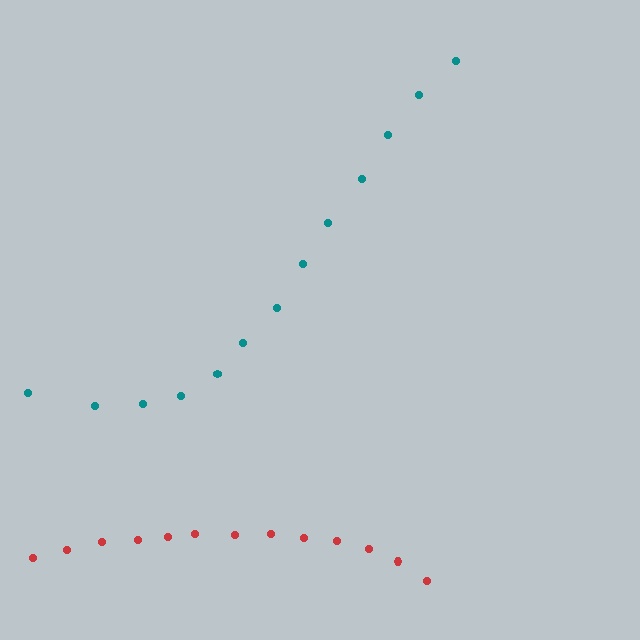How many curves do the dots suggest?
There are 2 distinct paths.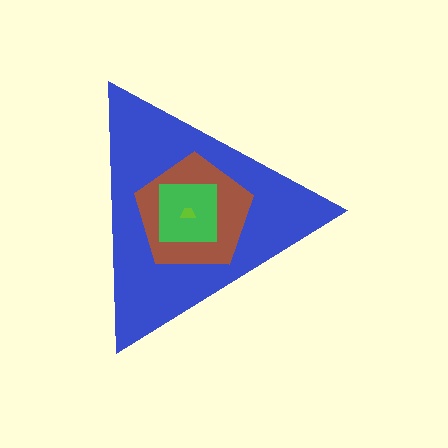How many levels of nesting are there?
4.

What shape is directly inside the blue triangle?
The brown pentagon.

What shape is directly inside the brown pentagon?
The green square.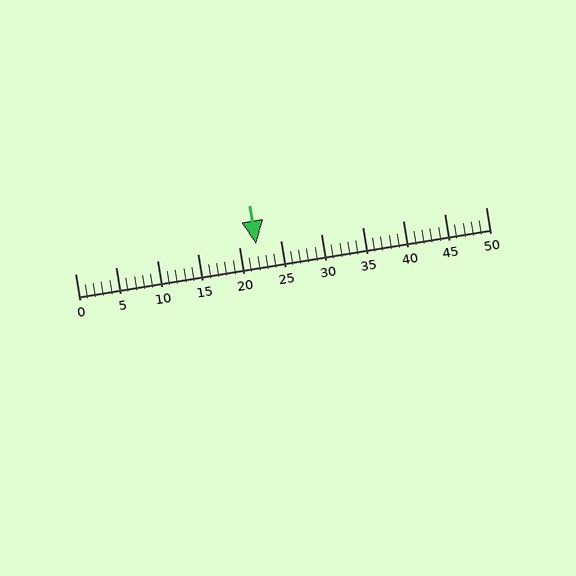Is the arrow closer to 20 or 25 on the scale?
The arrow is closer to 20.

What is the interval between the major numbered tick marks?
The major tick marks are spaced 5 units apart.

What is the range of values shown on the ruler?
The ruler shows values from 0 to 50.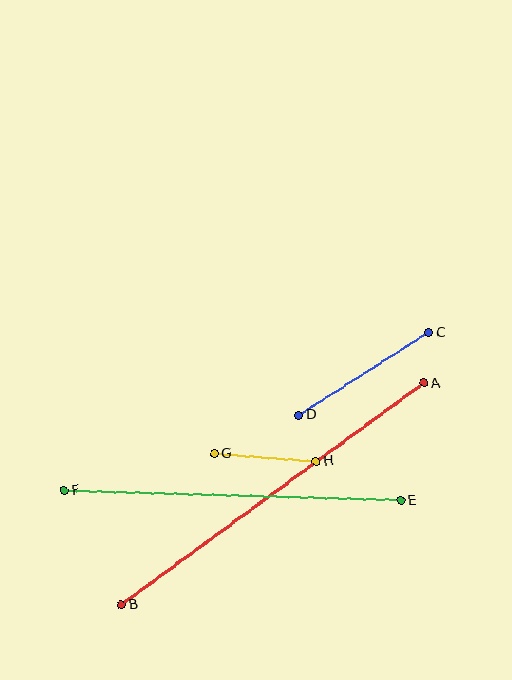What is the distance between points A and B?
The distance is approximately 374 pixels.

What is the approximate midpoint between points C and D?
The midpoint is at approximately (364, 374) pixels.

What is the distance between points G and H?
The distance is approximately 102 pixels.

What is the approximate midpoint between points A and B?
The midpoint is at approximately (273, 494) pixels.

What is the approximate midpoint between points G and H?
The midpoint is at approximately (265, 457) pixels.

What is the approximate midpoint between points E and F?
The midpoint is at approximately (232, 496) pixels.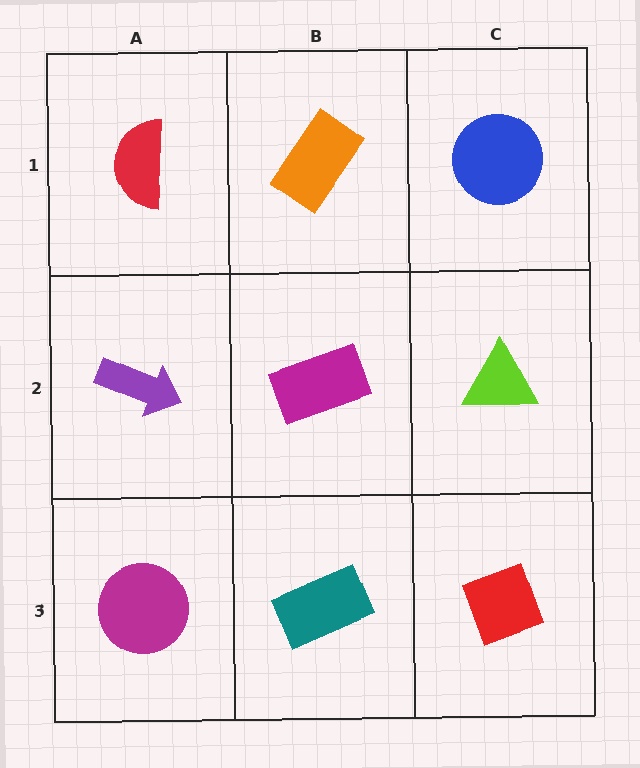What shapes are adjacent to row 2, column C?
A blue circle (row 1, column C), a red diamond (row 3, column C), a magenta rectangle (row 2, column B).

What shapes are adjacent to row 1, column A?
A purple arrow (row 2, column A), an orange rectangle (row 1, column B).